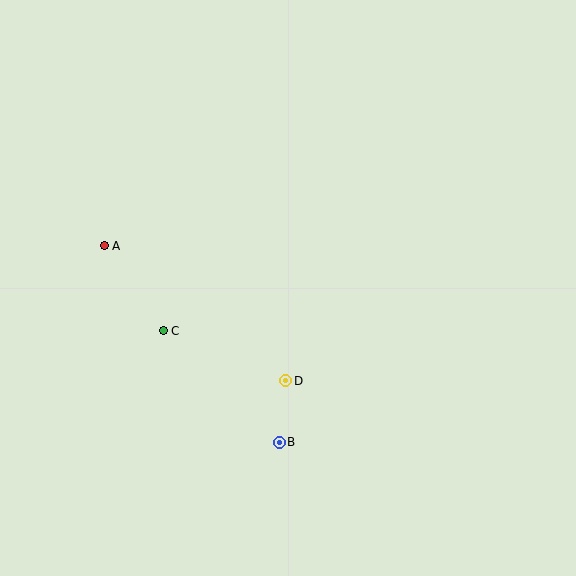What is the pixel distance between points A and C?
The distance between A and C is 103 pixels.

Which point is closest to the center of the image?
Point D at (286, 381) is closest to the center.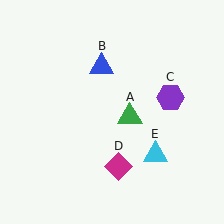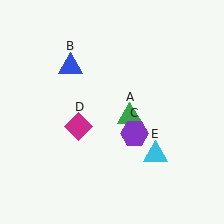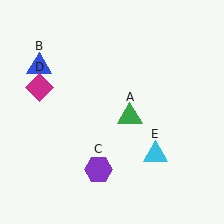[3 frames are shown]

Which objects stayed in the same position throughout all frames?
Green triangle (object A) and cyan triangle (object E) remained stationary.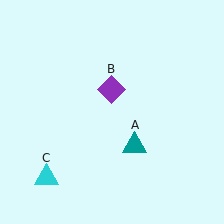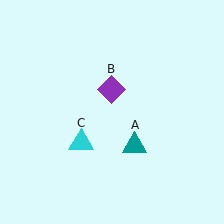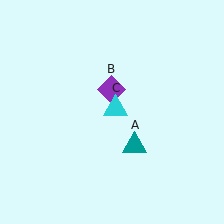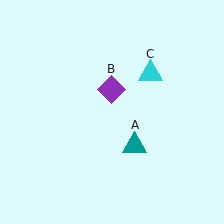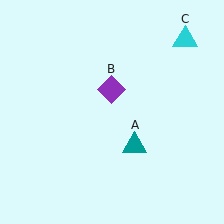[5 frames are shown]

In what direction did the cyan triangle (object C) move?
The cyan triangle (object C) moved up and to the right.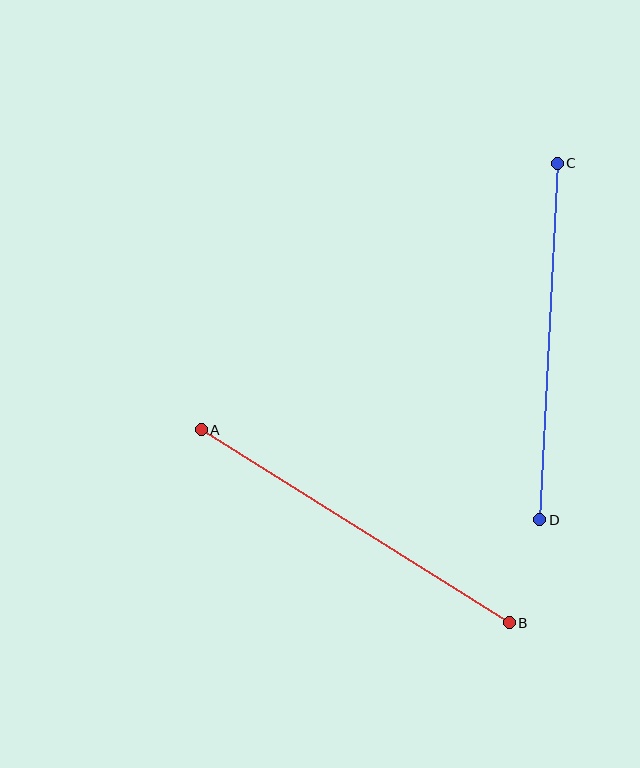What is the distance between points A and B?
The distance is approximately 363 pixels.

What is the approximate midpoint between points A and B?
The midpoint is at approximately (355, 526) pixels.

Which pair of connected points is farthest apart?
Points A and B are farthest apart.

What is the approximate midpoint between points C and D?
The midpoint is at approximately (548, 342) pixels.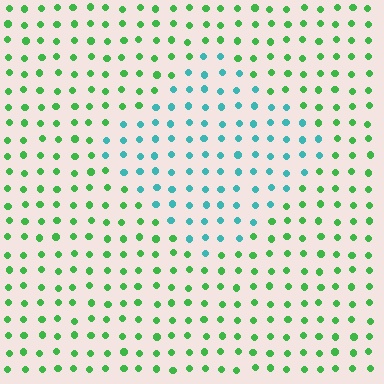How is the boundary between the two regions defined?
The boundary is defined purely by a slight shift in hue (about 53 degrees). Spacing, size, and orientation are identical on both sides.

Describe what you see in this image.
The image is filled with small green elements in a uniform arrangement. A diamond-shaped region is visible where the elements are tinted to a slightly different hue, forming a subtle color boundary.